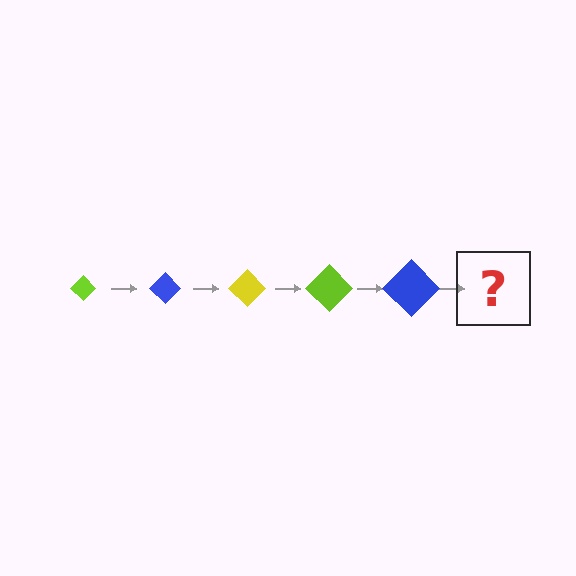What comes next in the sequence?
The next element should be a yellow diamond, larger than the previous one.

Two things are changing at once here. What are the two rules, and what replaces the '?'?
The two rules are that the diamond grows larger each step and the color cycles through lime, blue, and yellow. The '?' should be a yellow diamond, larger than the previous one.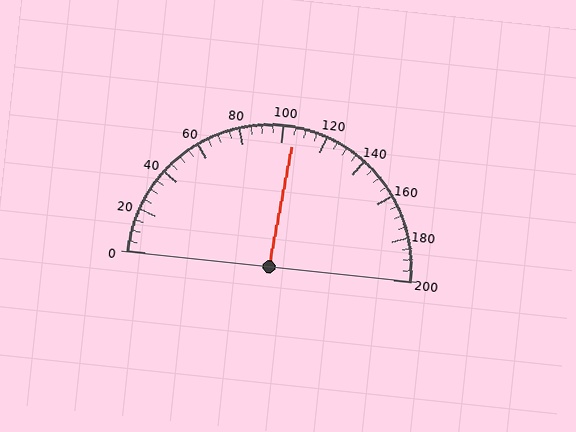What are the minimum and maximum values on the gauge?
The gauge ranges from 0 to 200.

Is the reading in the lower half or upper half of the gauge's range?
The reading is in the upper half of the range (0 to 200).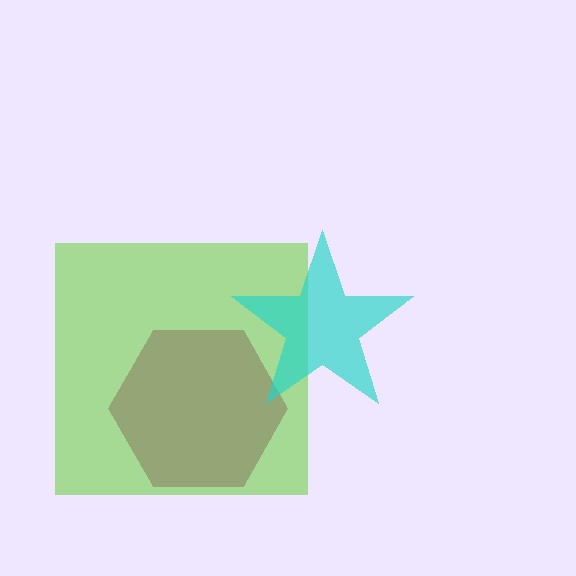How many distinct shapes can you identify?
There are 3 distinct shapes: a magenta hexagon, a lime square, a cyan star.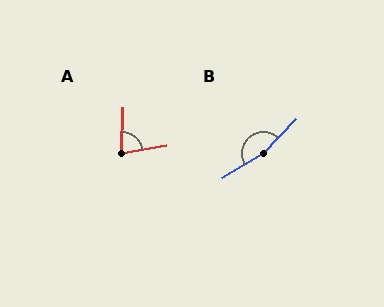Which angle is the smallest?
A, at approximately 78 degrees.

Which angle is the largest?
B, at approximately 164 degrees.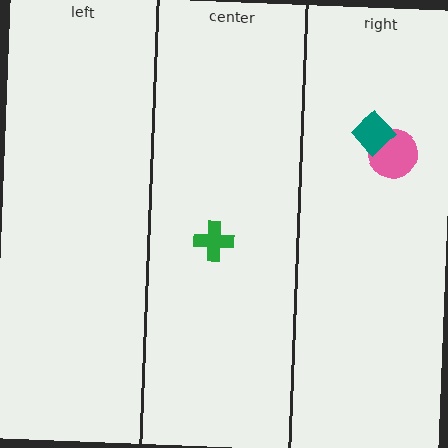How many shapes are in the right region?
2.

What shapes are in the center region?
The green cross.